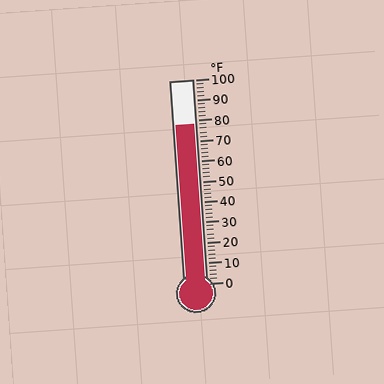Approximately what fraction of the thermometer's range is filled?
The thermometer is filled to approximately 80% of its range.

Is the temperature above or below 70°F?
The temperature is above 70°F.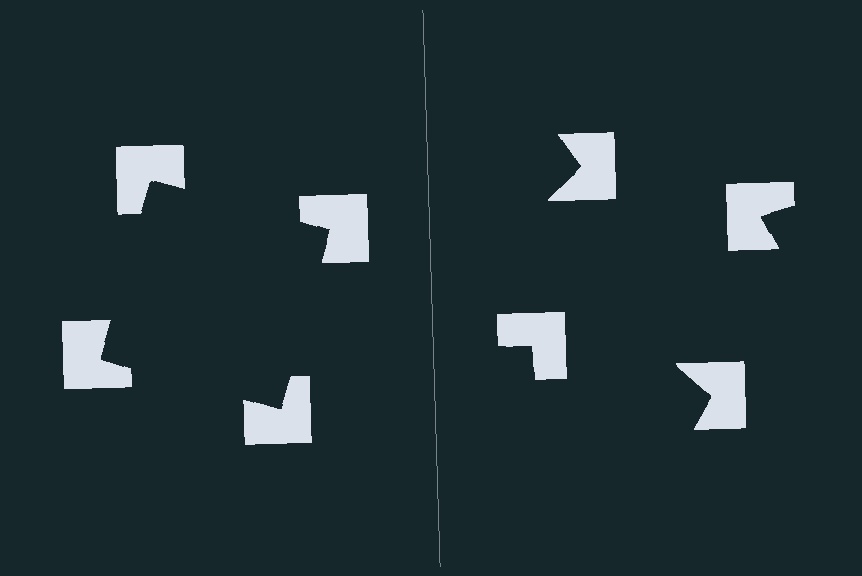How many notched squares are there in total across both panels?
8 — 4 on each side.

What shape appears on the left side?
An illusory square.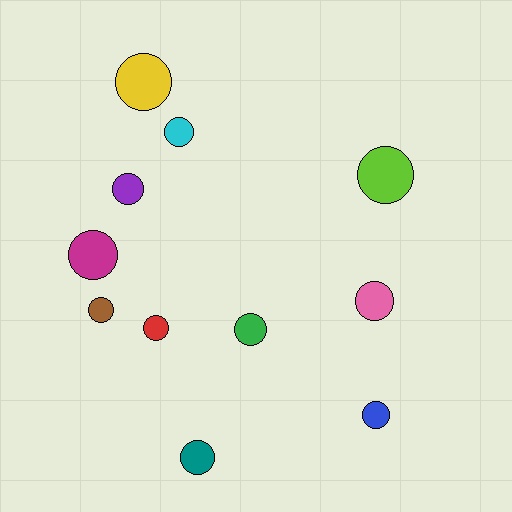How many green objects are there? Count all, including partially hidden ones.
There is 1 green object.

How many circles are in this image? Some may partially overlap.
There are 11 circles.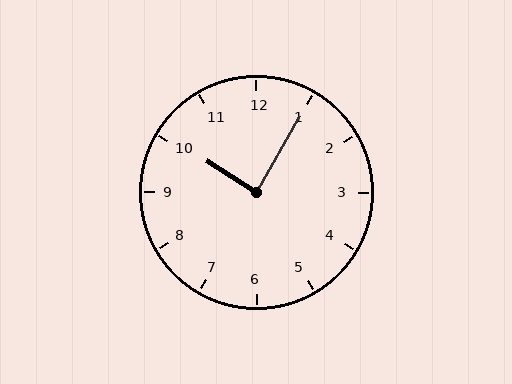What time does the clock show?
10:05.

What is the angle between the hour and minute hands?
Approximately 88 degrees.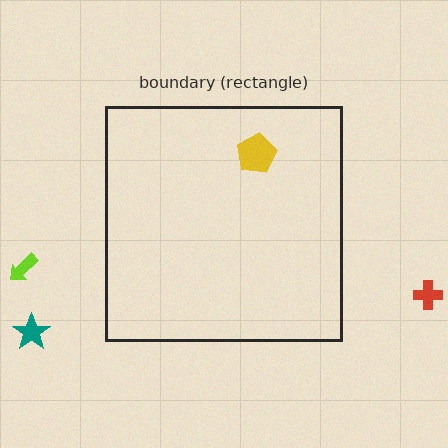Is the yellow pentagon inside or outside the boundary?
Inside.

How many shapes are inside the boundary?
1 inside, 3 outside.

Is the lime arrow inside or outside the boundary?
Outside.